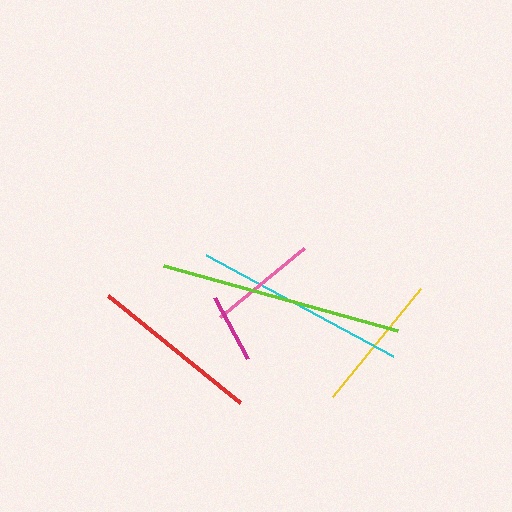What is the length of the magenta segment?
The magenta segment is approximately 68 pixels long.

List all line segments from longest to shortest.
From longest to shortest: lime, cyan, red, yellow, pink, magenta.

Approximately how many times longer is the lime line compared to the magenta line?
The lime line is approximately 3.5 times the length of the magenta line.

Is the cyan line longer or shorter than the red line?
The cyan line is longer than the red line.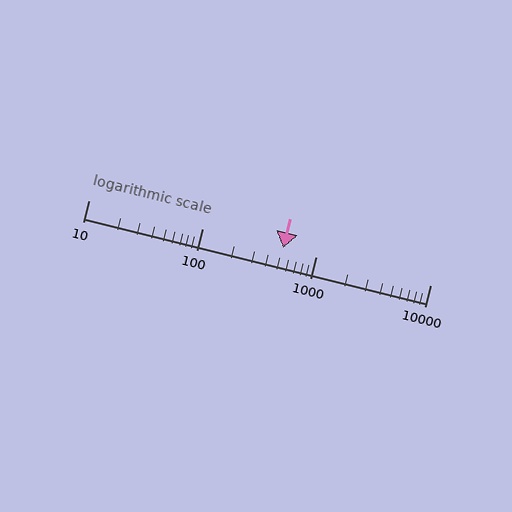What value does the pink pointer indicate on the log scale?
The pointer indicates approximately 510.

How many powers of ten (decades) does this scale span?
The scale spans 3 decades, from 10 to 10000.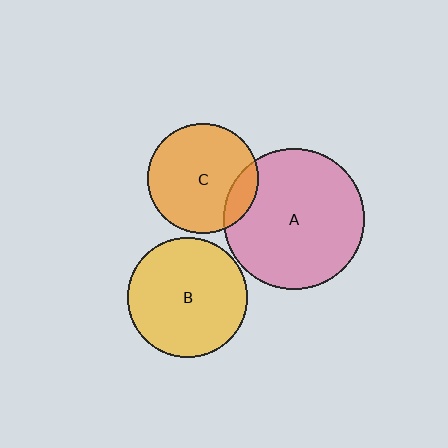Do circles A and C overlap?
Yes.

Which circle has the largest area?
Circle A (pink).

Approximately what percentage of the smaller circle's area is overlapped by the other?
Approximately 15%.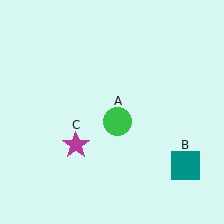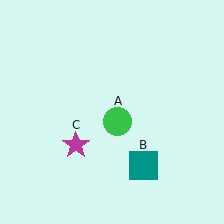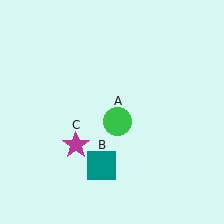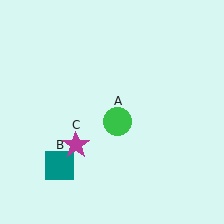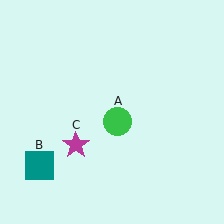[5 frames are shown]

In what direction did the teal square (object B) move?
The teal square (object B) moved left.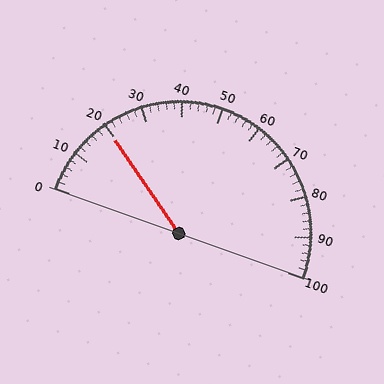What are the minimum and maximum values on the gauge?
The gauge ranges from 0 to 100.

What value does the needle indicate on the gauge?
The needle indicates approximately 20.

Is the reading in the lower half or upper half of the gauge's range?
The reading is in the lower half of the range (0 to 100).